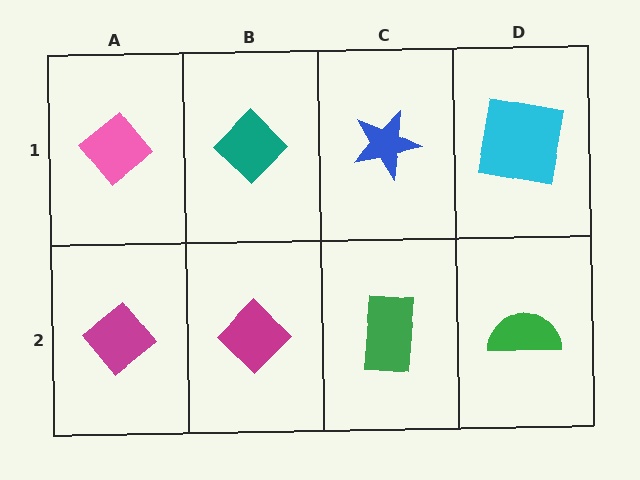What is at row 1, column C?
A blue star.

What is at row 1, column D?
A cyan square.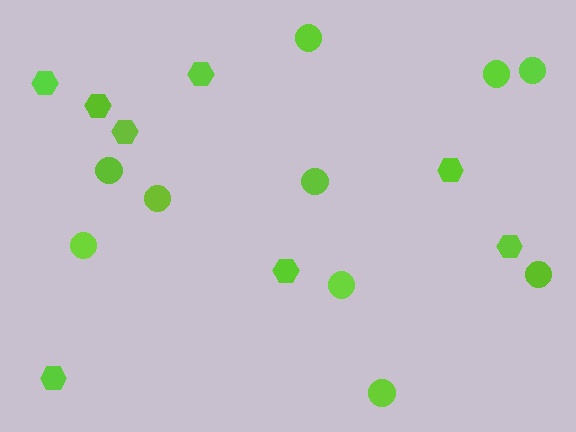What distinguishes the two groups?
There are 2 groups: one group of hexagons (8) and one group of circles (10).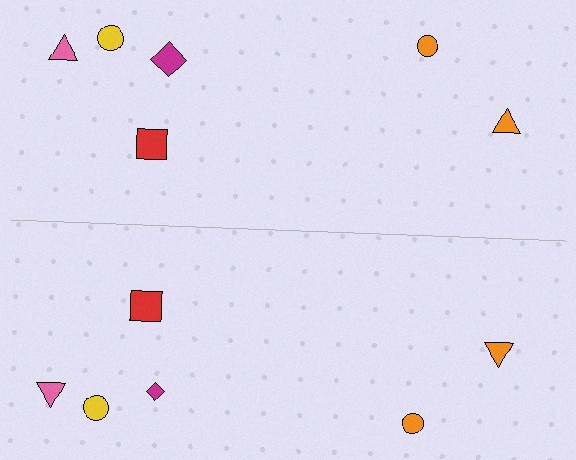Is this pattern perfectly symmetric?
No, the pattern is not perfectly symmetric. The magenta diamond on the bottom side has a different size than its mirror counterpart.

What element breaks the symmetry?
The magenta diamond on the bottom side has a different size than its mirror counterpart.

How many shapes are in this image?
There are 12 shapes in this image.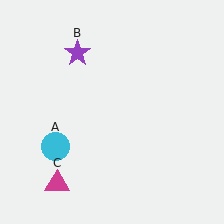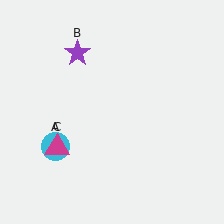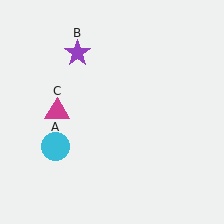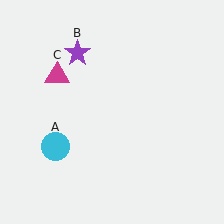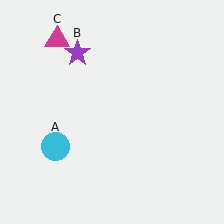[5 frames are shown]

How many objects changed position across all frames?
1 object changed position: magenta triangle (object C).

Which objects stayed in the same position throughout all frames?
Cyan circle (object A) and purple star (object B) remained stationary.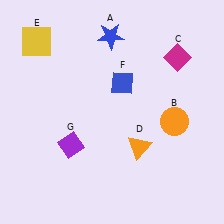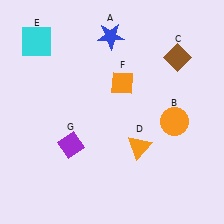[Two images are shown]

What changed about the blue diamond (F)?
In Image 1, F is blue. In Image 2, it changed to orange.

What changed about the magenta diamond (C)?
In Image 1, C is magenta. In Image 2, it changed to brown.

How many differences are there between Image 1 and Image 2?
There are 3 differences between the two images.